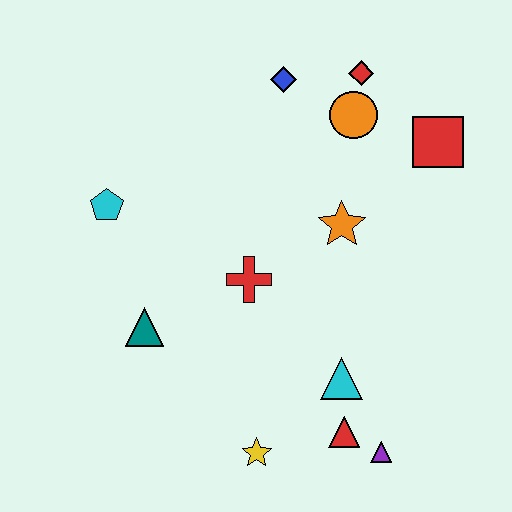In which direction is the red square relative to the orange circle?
The red square is to the right of the orange circle.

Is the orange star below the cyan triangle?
No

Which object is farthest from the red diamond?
The yellow star is farthest from the red diamond.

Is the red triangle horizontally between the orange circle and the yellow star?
Yes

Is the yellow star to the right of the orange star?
No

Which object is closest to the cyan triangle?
The red triangle is closest to the cyan triangle.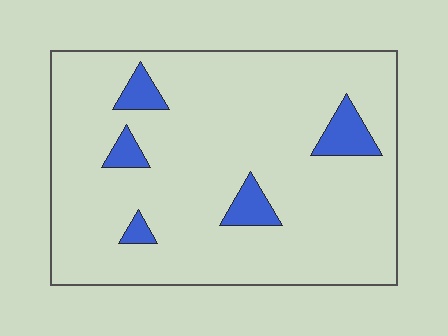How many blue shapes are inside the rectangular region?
5.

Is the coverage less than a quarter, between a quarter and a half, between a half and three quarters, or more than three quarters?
Less than a quarter.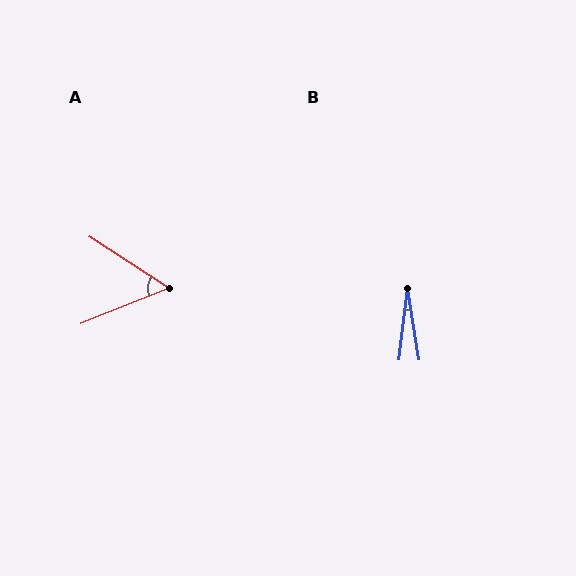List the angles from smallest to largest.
B (16°), A (55°).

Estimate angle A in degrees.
Approximately 55 degrees.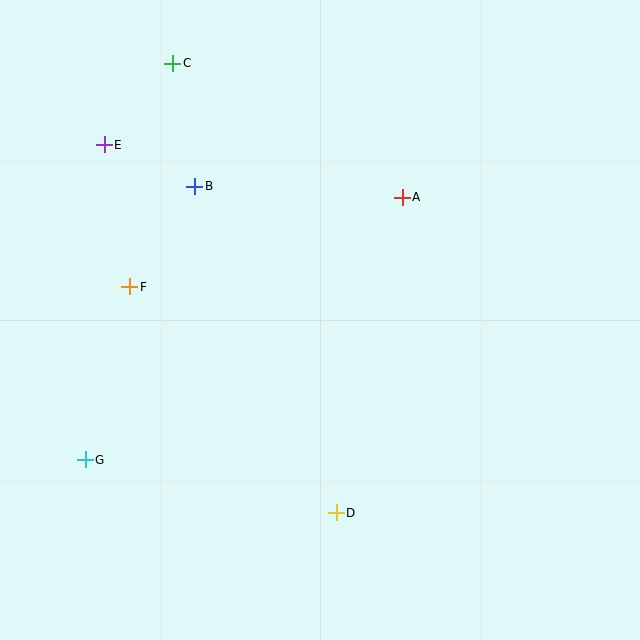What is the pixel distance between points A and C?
The distance between A and C is 265 pixels.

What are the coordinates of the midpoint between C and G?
The midpoint between C and G is at (129, 262).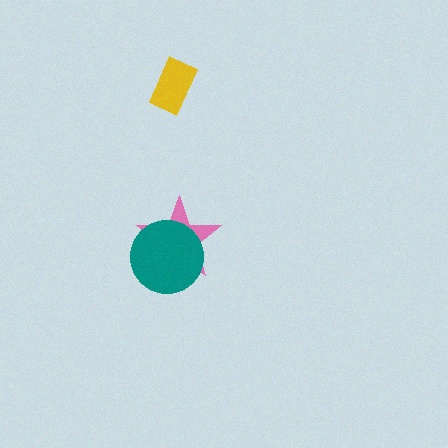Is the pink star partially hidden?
Yes, it is partially covered by another shape.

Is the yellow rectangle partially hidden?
No, no other shape covers it.